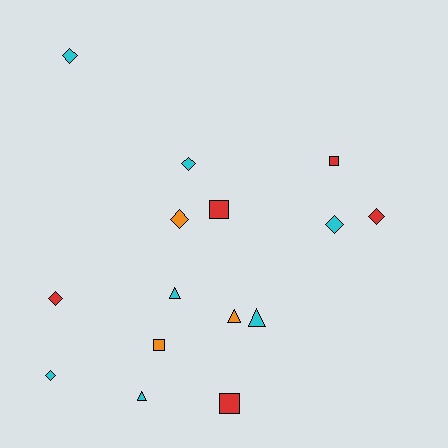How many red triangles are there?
There are no red triangles.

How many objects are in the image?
There are 15 objects.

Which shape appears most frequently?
Diamond, with 7 objects.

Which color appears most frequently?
Cyan, with 7 objects.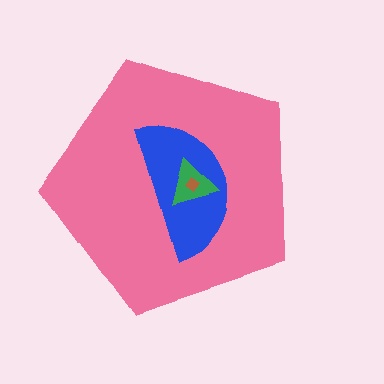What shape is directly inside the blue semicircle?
The green triangle.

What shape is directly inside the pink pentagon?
The blue semicircle.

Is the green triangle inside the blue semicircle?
Yes.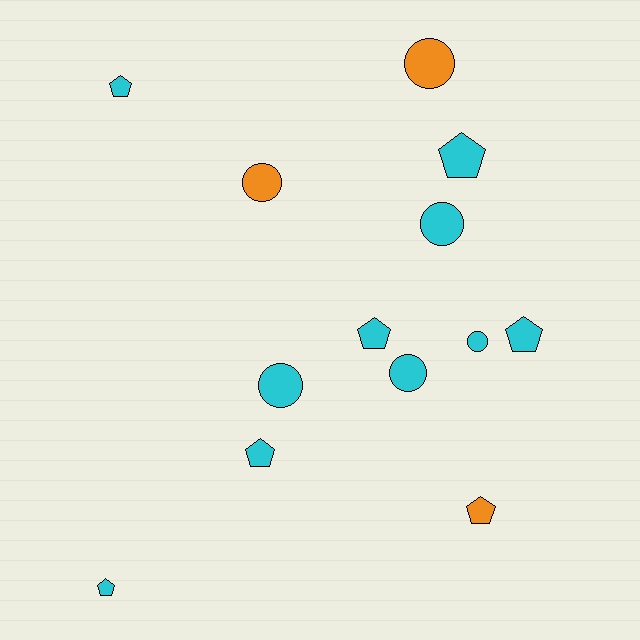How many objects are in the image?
There are 13 objects.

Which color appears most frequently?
Cyan, with 10 objects.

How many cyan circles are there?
There are 4 cyan circles.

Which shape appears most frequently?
Pentagon, with 7 objects.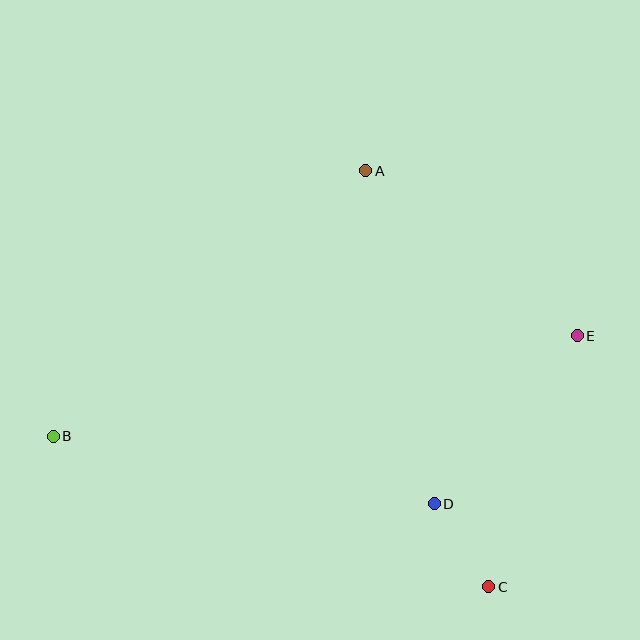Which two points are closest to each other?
Points C and D are closest to each other.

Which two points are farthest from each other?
Points B and E are farthest from each other.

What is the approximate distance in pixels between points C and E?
The distance between C and E is approximately 266 pixels.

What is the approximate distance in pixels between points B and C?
The distance between B and C is approximately 461 pixels.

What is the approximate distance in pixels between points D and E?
The distance between D and E is approximately 221 pixels.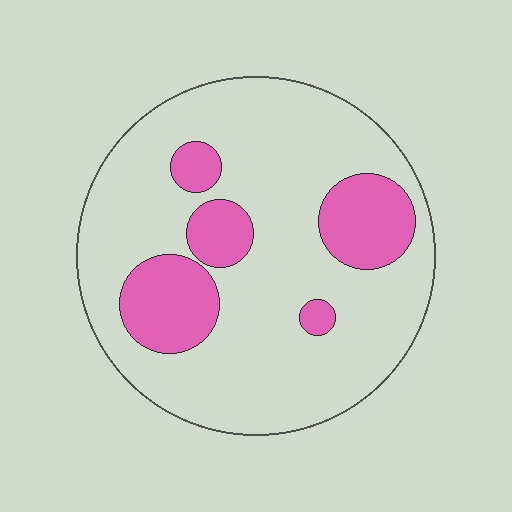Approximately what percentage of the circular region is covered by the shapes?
Approximately 20%.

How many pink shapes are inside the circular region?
5.